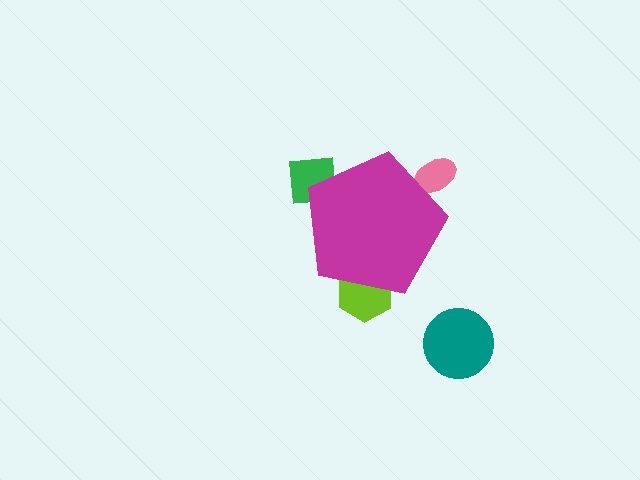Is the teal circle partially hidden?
No, the teal circle is fully visible.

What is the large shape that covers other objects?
A magenta pentagon.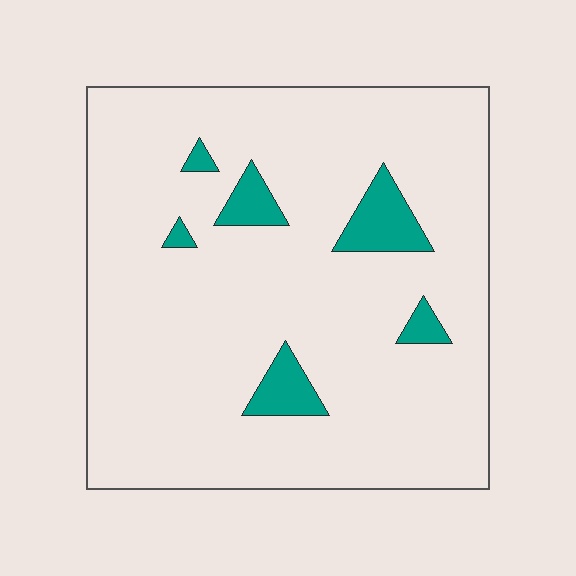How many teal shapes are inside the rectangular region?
6.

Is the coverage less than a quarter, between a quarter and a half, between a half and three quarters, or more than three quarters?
Less than a quarter.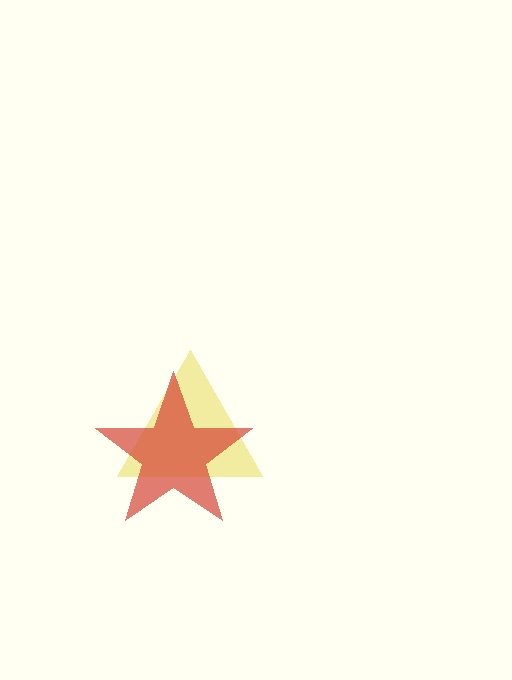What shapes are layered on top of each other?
The layered shapes are: a yellow triangle, a red star.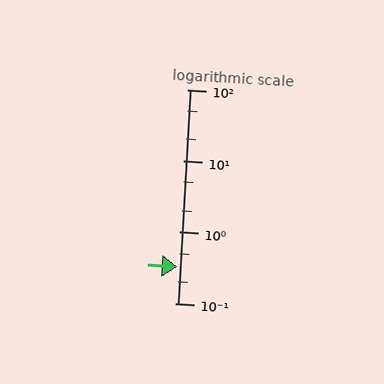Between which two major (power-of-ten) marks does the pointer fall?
The pointer is between 0.1 and 1.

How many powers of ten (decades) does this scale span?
The scale spans 3 decades, from 0.1 to 100.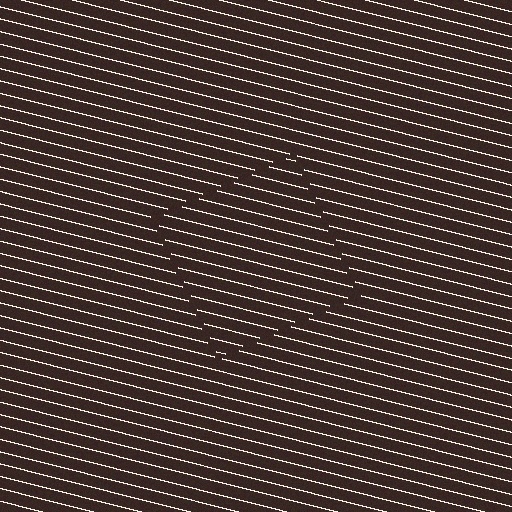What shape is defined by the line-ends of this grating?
An illusory square. The interior of the shape contains the same grating, shifted by half a period — the contour is defined by the phase discontinuity where line-ends from the inner and outer gratings abut.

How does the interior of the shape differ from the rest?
The interior of the shape contains the same grating, shifted by half a period — the contour is defined by the phase discontinuity where line-ends from the inner and outer gratings abut.